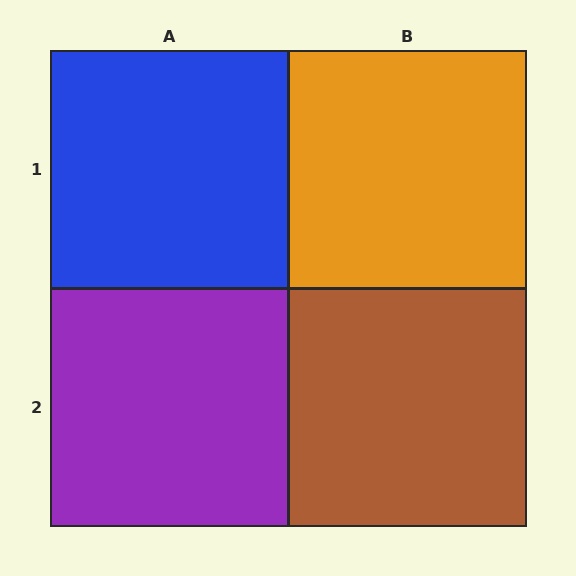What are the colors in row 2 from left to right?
Purple, brown.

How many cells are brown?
1 cell is brown.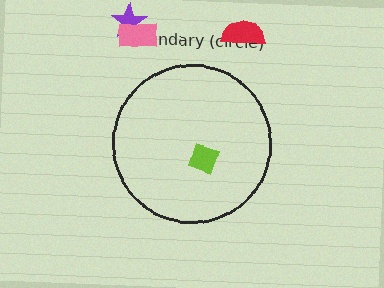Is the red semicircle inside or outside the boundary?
Outside.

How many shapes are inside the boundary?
1 inside, 3 outside.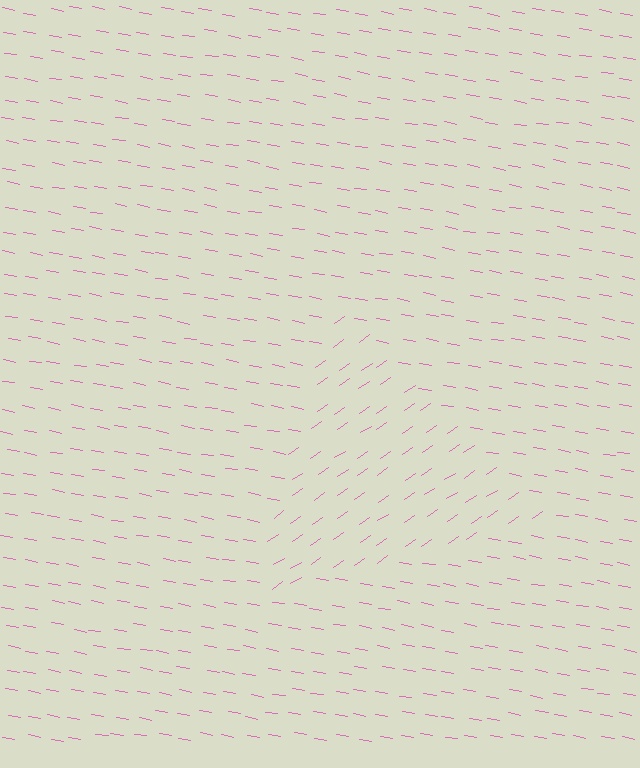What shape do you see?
I see a triangle.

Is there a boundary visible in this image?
Yes, there is a texture boundary formed by a change in line orientation.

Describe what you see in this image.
The image is filled with small pink line segments. A triangle region in the image has lines oriented differently from the surrounding lines, creating a visible texture boundary.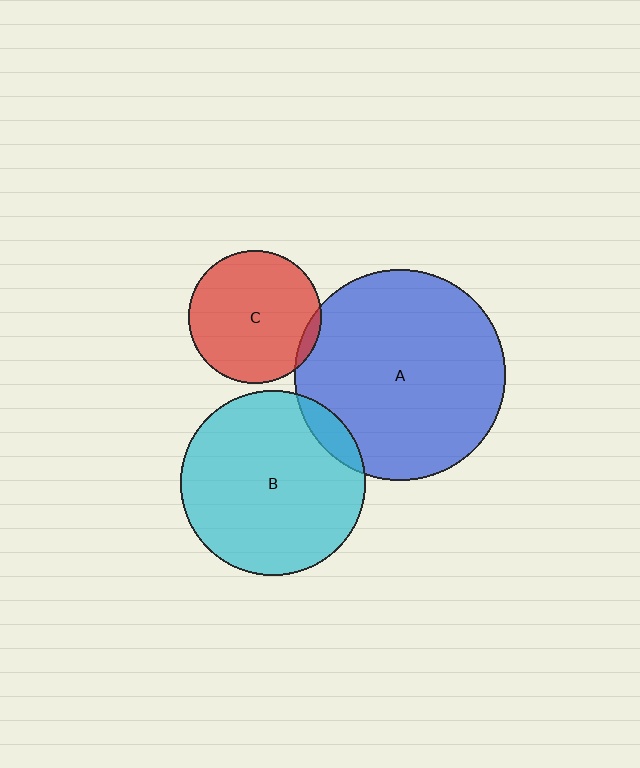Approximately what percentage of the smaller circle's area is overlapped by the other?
Approximately 10%.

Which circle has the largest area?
Circle A (blue).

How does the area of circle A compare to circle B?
Approximately 1.3 times.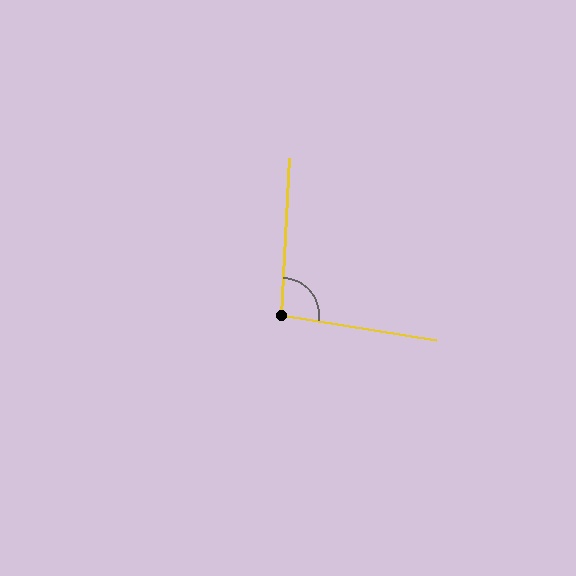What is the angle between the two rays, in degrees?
Approximately 96 degrees.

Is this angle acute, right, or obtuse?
It is obtuse.